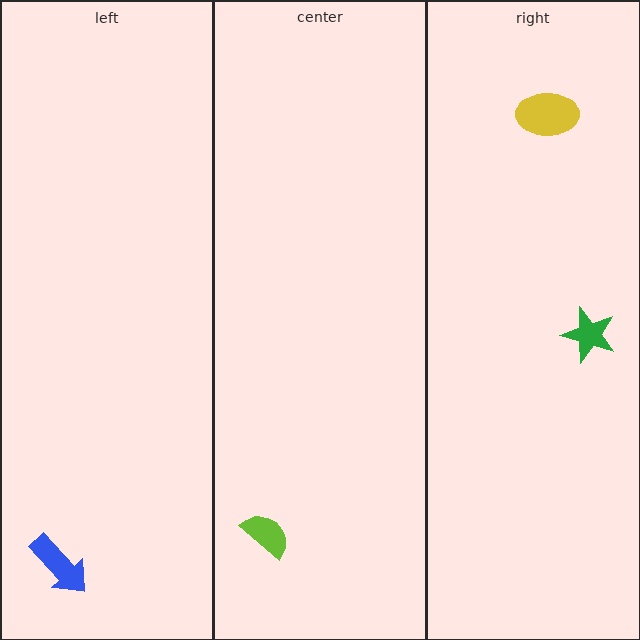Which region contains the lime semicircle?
The center region.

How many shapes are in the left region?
1.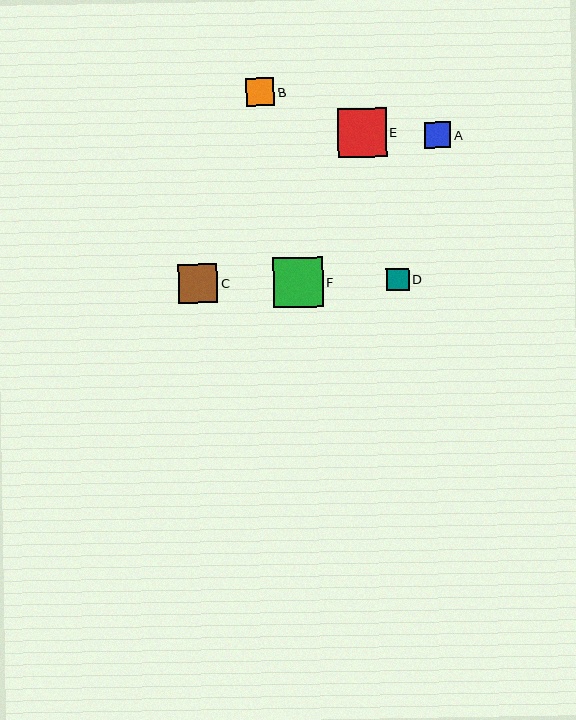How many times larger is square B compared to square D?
Square B is approximately 1.3 times the size of square D.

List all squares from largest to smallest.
From largest to smallest: F, E, C, B, A, D.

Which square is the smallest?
Square D is the smallest with a size of approximately 23 pixels.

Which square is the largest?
Square F is the largest with a size of approximately 50 pixels.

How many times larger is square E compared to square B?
Square E is approximately 1.7 times the size of square B.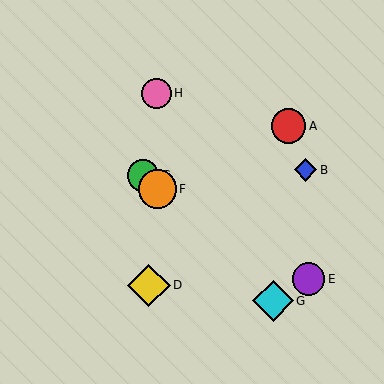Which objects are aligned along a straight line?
Objects C, F, G are aligned along a straight line.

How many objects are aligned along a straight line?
3 objects (C, F, G) are aligned along a straight line.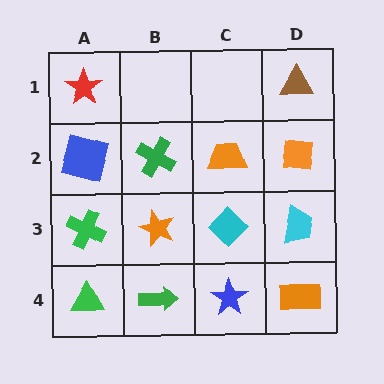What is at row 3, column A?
A green cross.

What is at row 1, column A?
A red star.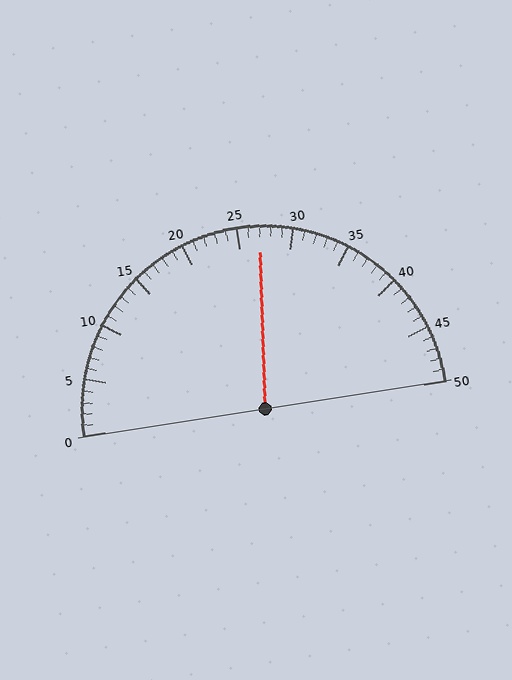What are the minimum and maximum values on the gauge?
The gauge ranges from 0 to 50.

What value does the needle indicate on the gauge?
The needle indicates approximately 27.